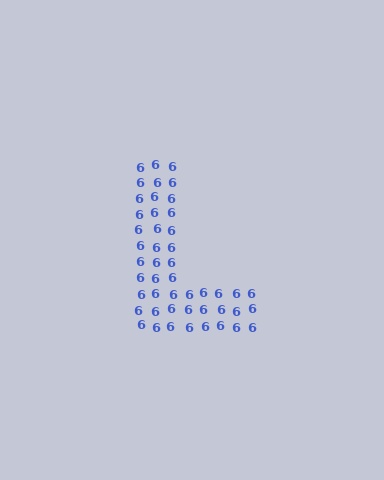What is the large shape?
The large shape is the letter L.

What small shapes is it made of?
It is made of small digit 6's.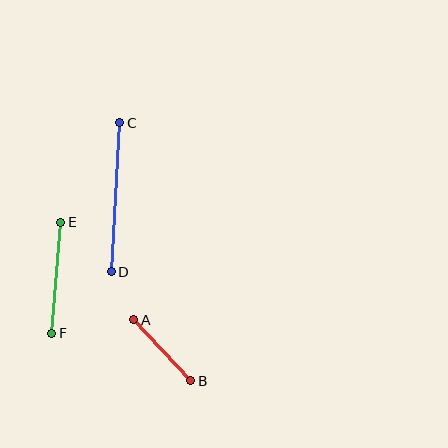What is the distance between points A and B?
The distance is approximately 83 pixels.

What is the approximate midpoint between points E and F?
The midpoint is at approximately (56, 278) pixels.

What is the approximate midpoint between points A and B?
The midpoint is at approximately (162, 350) pixels.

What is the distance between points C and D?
The distance is approximately 149 pixels.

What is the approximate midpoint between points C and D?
The midpoint is at approximately (116, 197) pixels.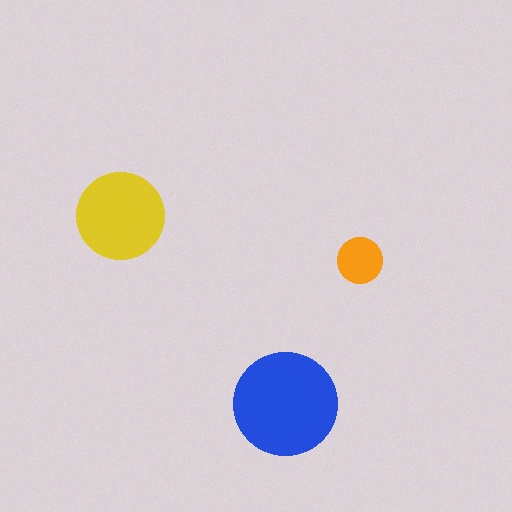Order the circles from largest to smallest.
the blue one, the yellow one, the orange one.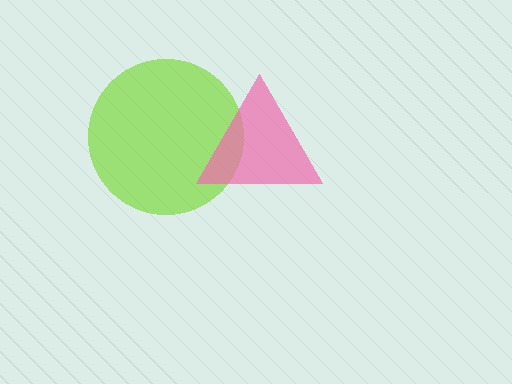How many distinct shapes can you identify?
There are 2 distinct shapes: a lime circle, a pink triangle.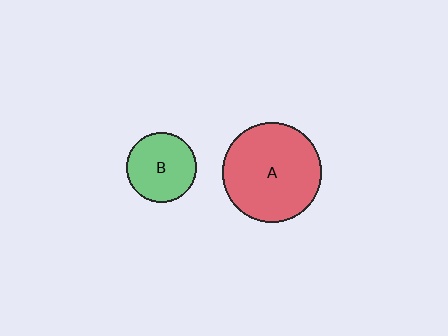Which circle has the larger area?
Circle A (red).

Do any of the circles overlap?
No, none of the circles overlap.